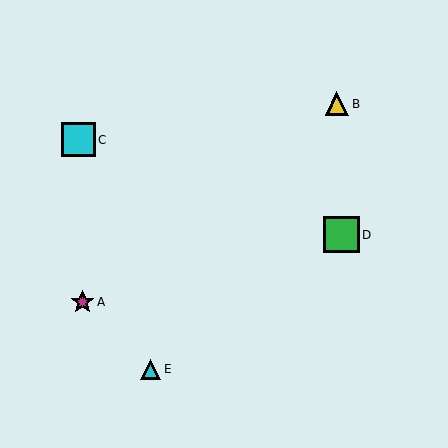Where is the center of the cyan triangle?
The center of the cyan triangle is at (150, 369).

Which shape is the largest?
The green square (labeled D) is the largest.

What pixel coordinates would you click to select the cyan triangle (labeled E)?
Click at (150, 369) to select the cyan triangle E.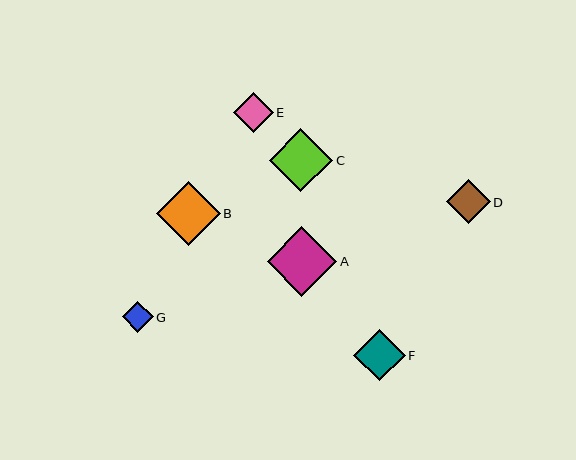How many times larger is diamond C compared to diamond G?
Diamond C is approximately 2.1 times the size of diamond G.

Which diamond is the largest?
Diamond A is the largest with a size of approximately 70 pixels.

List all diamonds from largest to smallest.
From largest to smallest: A, B, C, F, D, E, G.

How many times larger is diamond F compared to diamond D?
Diamond F is approximately 1.2 times the size of diamond D.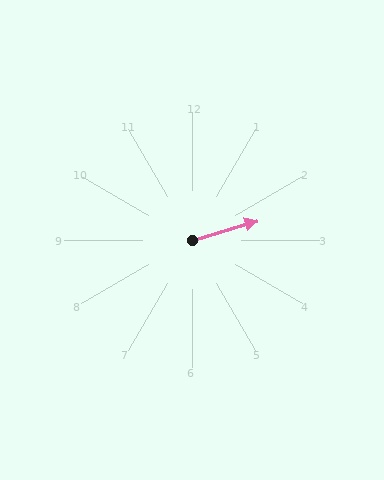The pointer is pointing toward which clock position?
Roughly 2 o'clock.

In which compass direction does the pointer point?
East.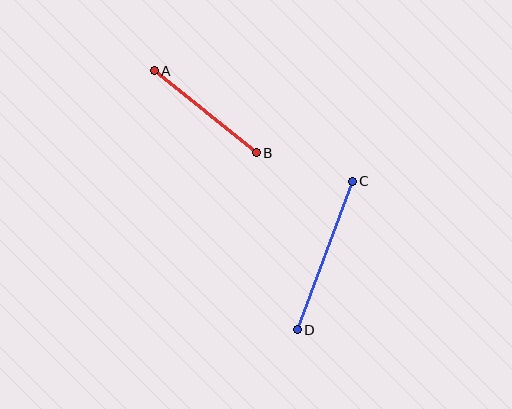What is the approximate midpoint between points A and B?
The midpoint is at approximately (205, 112) pixels.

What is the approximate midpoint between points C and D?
The midpoint is at approximately (325, 256) pixels.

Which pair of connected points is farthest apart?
Points C and D are farthest apart.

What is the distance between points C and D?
The distance is approximately 158 pixels.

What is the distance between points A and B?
The distance is approximately 131 pixels.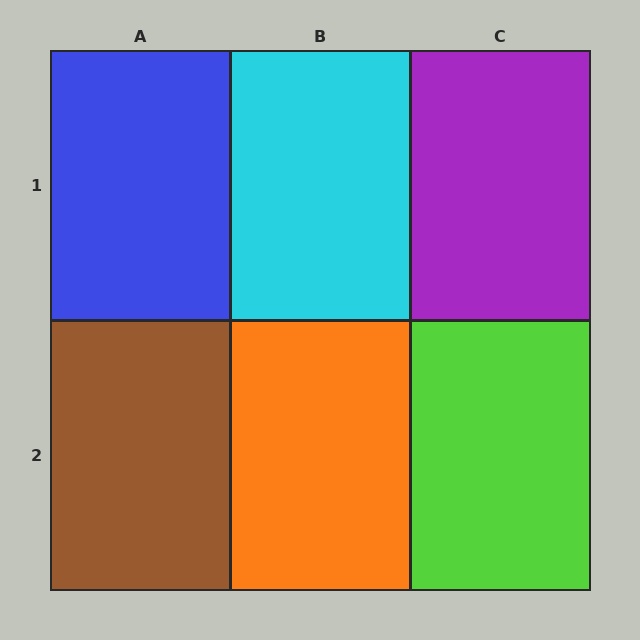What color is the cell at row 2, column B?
Orange.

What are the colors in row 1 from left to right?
Blue, cyan, purple.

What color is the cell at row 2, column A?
Brown.